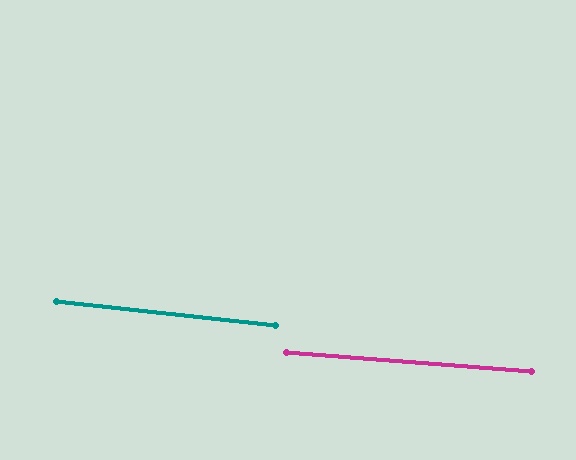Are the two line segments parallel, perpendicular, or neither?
Parallel — their directions differ by only 1.6°.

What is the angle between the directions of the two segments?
Approximately 2 degrees.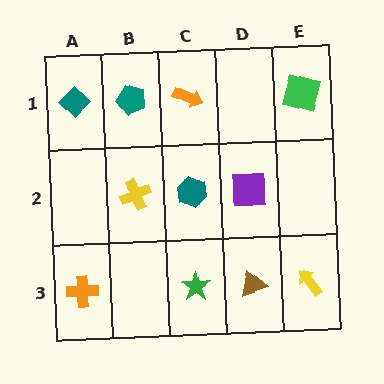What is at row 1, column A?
A teal diamond.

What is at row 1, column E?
A green square.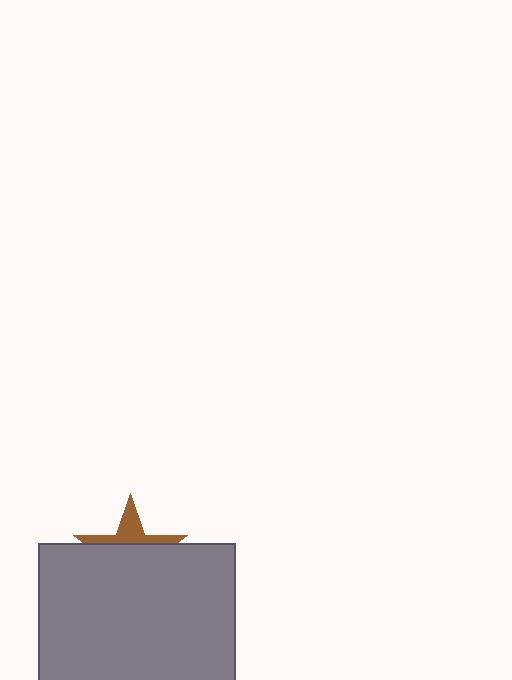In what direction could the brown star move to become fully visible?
The brown star could move up. That would shift it out from behind the gray rectangle entirely.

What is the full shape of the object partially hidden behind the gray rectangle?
The partially hidden object is a brown star.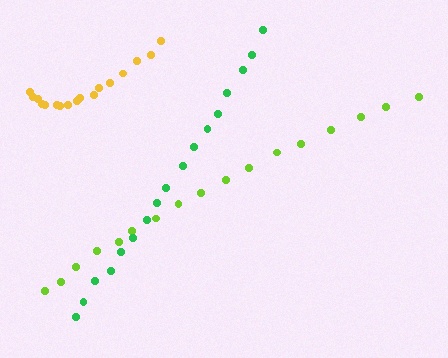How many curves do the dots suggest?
There are 3 distinct paths.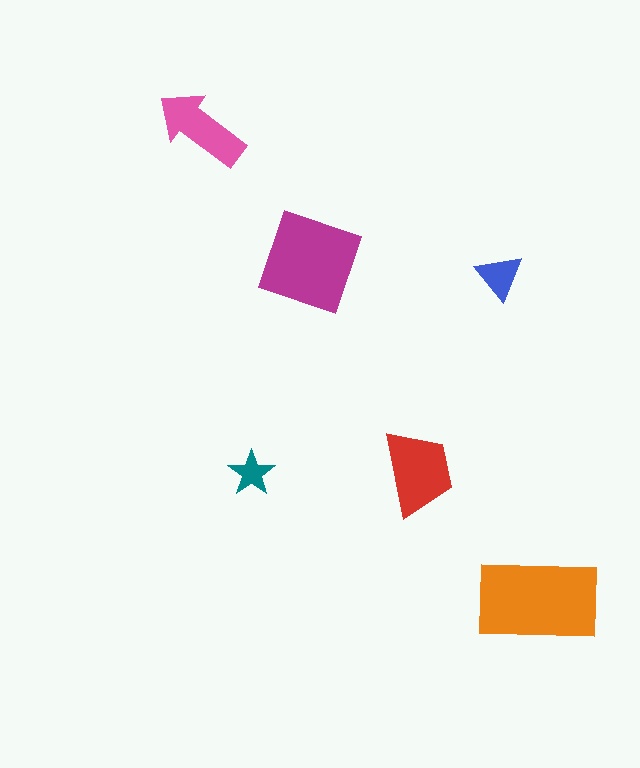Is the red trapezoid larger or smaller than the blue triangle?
Larger.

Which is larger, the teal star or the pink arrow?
The pink arrow.